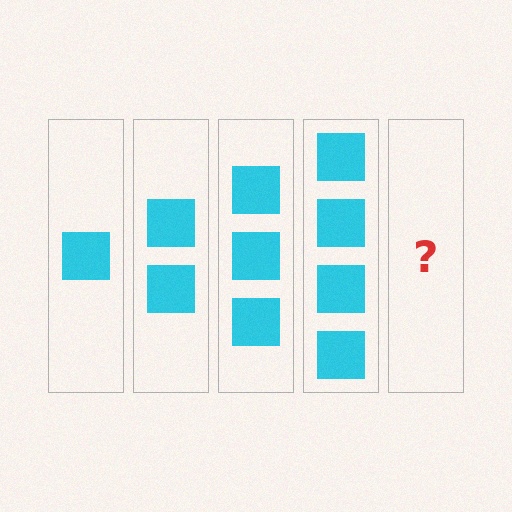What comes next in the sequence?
The next element should be 5 squares.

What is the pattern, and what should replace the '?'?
The pattern is that each step adds one more square. The '?' should be 5 squares.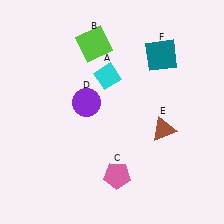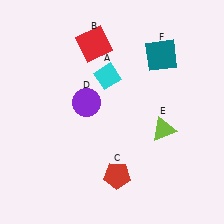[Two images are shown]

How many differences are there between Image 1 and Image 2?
There are 3 differences between the two images.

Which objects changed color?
B changed from lime to red. C changed from pink to red. E changed from brown to lime.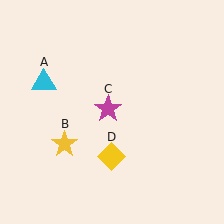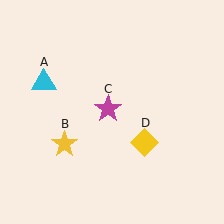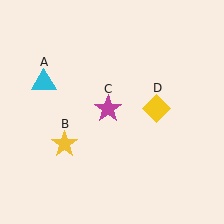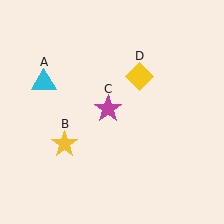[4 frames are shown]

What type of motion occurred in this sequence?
The yellow diamond (object D) rotated counterclockwise around the center of the scene.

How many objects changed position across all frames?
1 object changed position: yellow diamond (object D).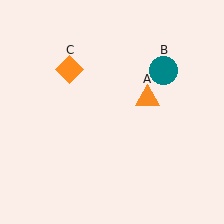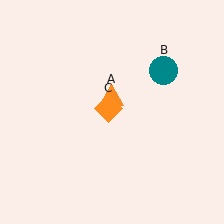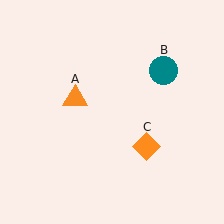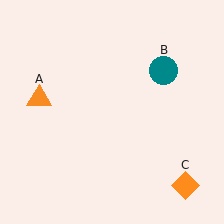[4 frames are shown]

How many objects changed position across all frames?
2 objects changed position: orange triangle (object A), orange diamond (object C).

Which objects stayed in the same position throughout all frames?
Teal circle (object B) remained stationary.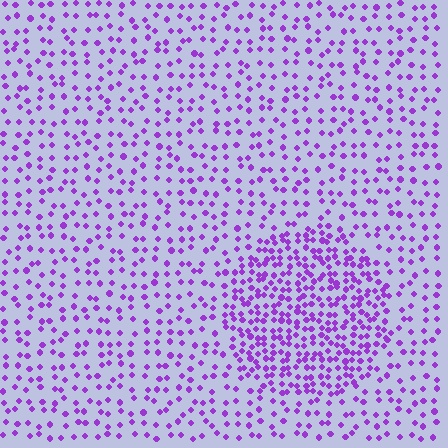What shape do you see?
I see a circle.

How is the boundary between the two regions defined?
The boundary is defined by a change in element density (approximately 2.1x ratio). All elements are the same color, size, and shape.